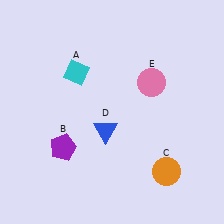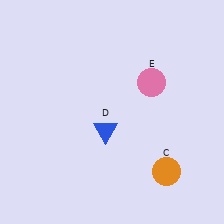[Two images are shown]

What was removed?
The cyan diamond (A), the purple pentagon (B) were removed in Image 2.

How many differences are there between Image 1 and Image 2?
There are 2 differences between the two images.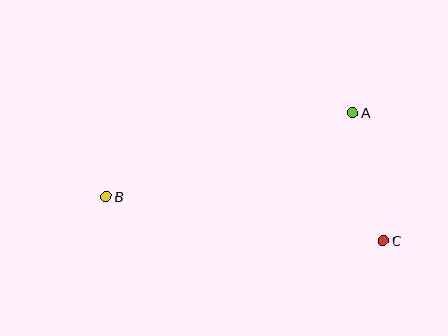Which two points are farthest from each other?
Points B and C are farthest from each other.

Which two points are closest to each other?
Points A and C are closest to each other.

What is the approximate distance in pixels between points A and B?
The distance between A and B is approximately 260 pixels.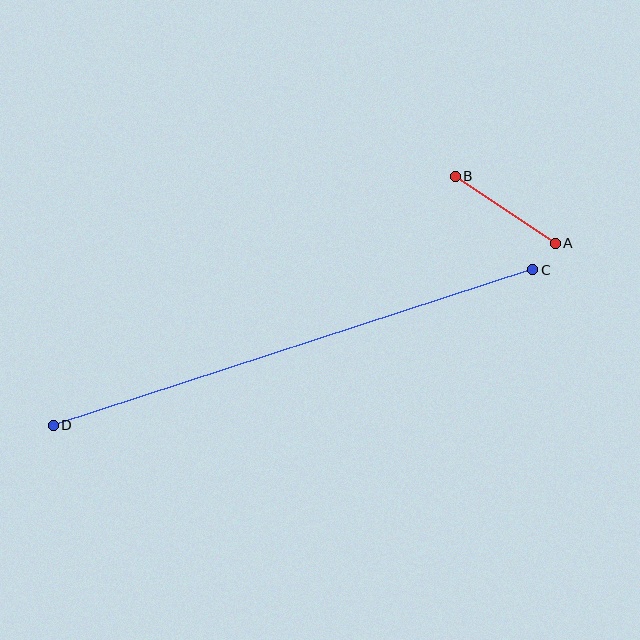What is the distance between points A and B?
The distance is approximately 121 pixels.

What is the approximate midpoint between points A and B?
The midpoint is at approximately (505, 210) pixels.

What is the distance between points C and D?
The distance is approximately 504 pixels.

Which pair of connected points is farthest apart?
Points C and D are farthest apart.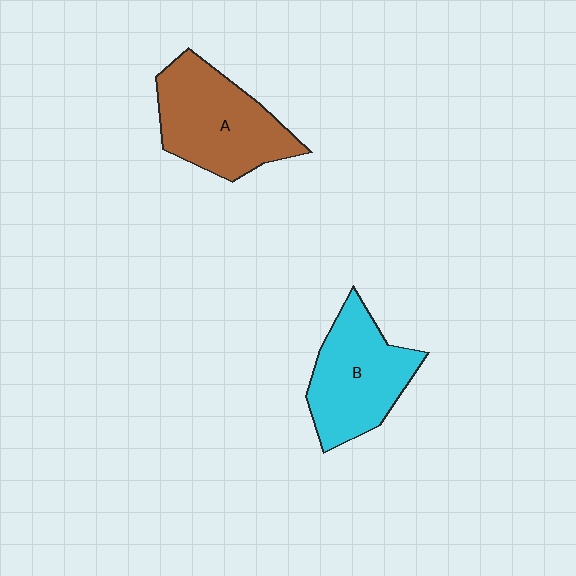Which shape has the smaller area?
Shape B (cyan).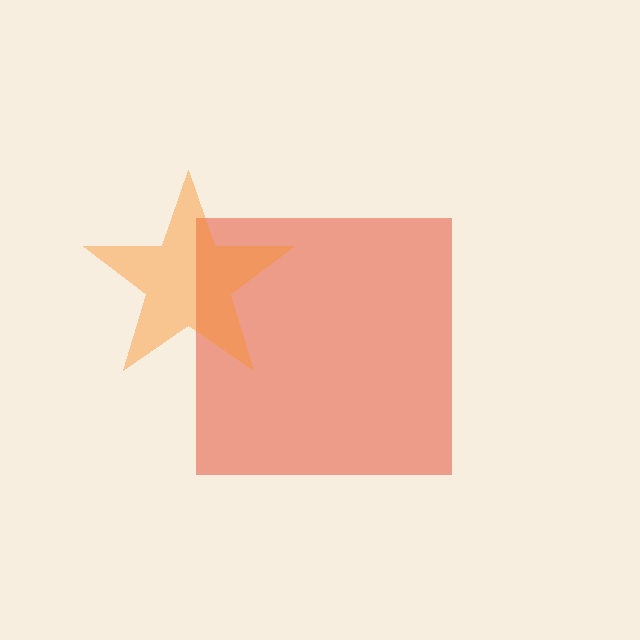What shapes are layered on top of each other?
The layered shapes are: a red square, an orange star.